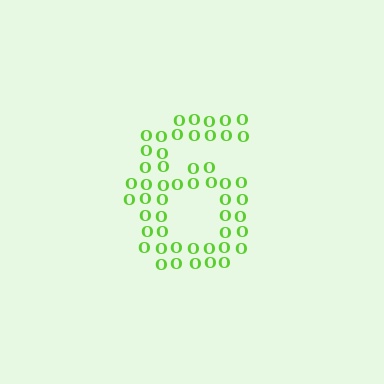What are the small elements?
The small elements are letter O's.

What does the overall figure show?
The overall figure shows the digit 6.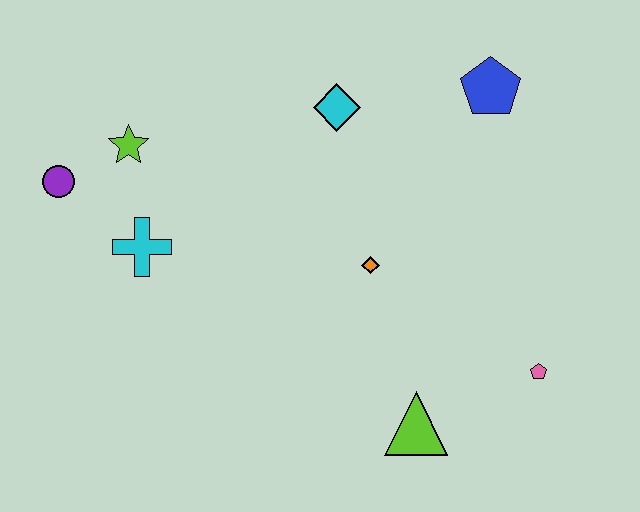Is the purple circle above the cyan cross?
Yes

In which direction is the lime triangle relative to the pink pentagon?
The lime triangle is to the left of the pink pentagon.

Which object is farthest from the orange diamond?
The purple circle is farthest from the orange diamond.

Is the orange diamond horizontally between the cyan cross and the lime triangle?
Yes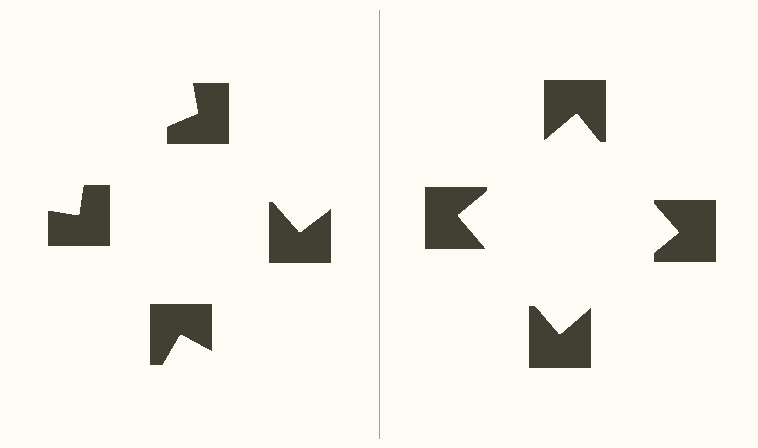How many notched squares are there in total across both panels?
8 — 4 on each side.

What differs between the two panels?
The notched squares are positioned identically on both sides; only the wedge orientations differ. On the right they align to a square; on the left they are misaligned.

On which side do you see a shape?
An illusory square appears on the right side. On the left side the wedge cuts are rotated, so no coherent shape forms.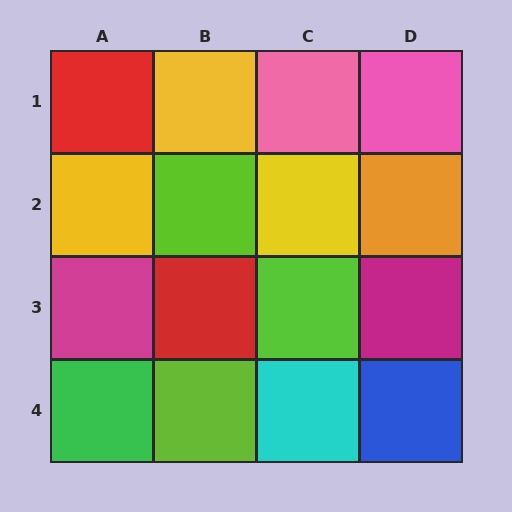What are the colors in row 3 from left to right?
Magenta, red, lime, magenta.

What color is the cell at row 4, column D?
Blue.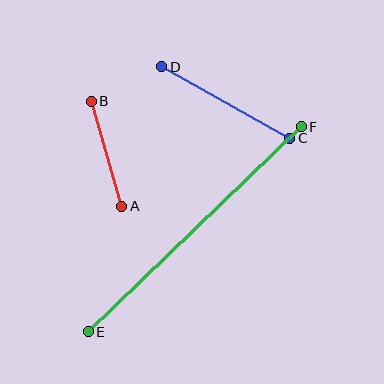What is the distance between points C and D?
The distance is approximately 146 pixels.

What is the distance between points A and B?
The distance is approximately 110 pixels.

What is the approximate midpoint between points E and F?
The midpoint is at approximately (195, 229) pixels.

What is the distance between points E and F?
The distance is approximately 296 pixels.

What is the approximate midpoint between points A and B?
The midpoint is at approximately (107, 154) pixels.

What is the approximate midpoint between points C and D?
The midpoint is at approximately (226, 103) pixels.